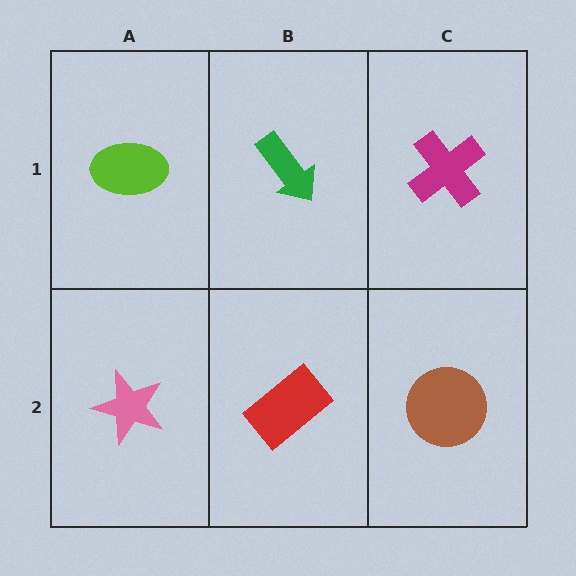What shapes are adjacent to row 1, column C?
A brown circle (row 2, column C), a green arrow (row 1, column B).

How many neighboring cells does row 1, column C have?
2.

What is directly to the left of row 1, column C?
A green arrow.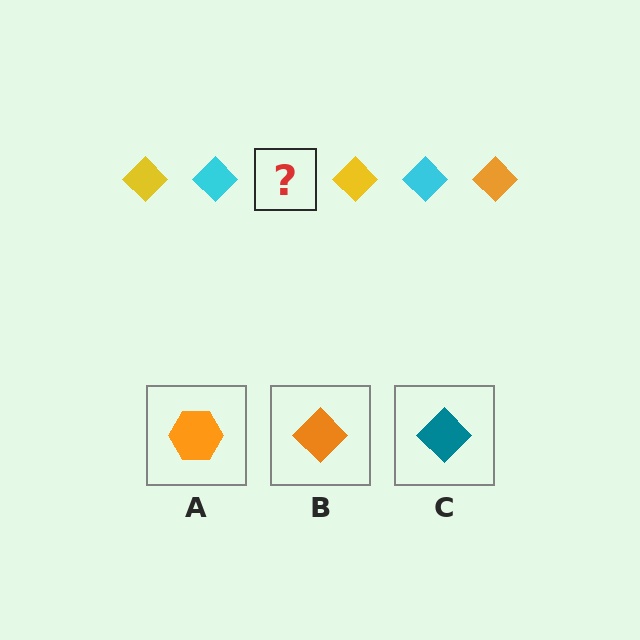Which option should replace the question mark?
Option B.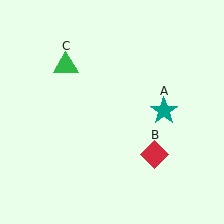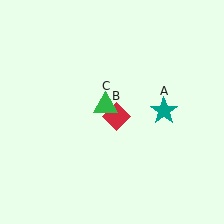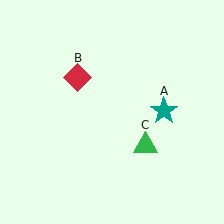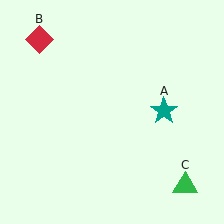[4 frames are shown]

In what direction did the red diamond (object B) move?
The red diamond (object B) moved up and to the left.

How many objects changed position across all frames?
2 objects changed position: red diamond (object B), green triangle (object C).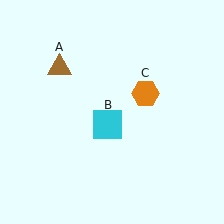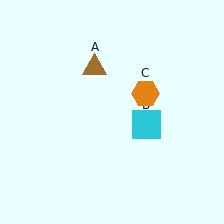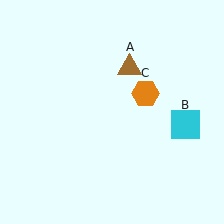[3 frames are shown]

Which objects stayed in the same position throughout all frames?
Orange hexagon (object C) remained stationary.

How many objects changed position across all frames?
2 objects changed position: brown triangle (object A), cyan square (object B).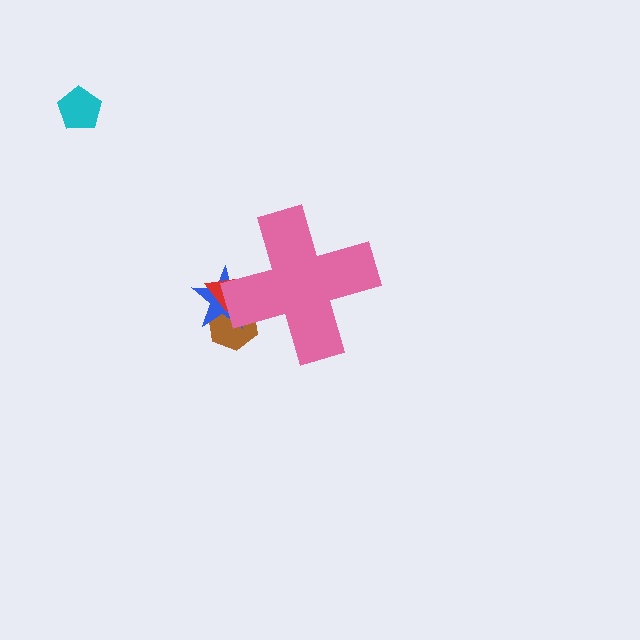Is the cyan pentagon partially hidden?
No, the cyan pentagon is fully visible.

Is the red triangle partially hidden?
Yes, the red triangle is partially hidden behind the pink cross.